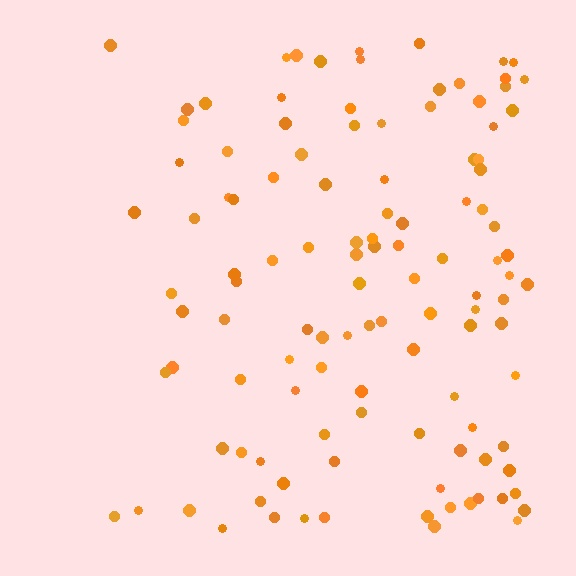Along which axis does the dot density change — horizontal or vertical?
Horizontal.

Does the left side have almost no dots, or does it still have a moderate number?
Still a moderate number, just noticeably fewer than the right.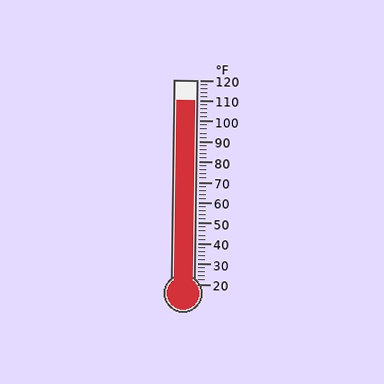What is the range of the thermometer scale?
The thermometer scale ranges from 20°F to 120°F.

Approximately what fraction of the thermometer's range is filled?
The thermometer is filled to approximately 90% of its range.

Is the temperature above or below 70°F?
The temperature is above 70°F.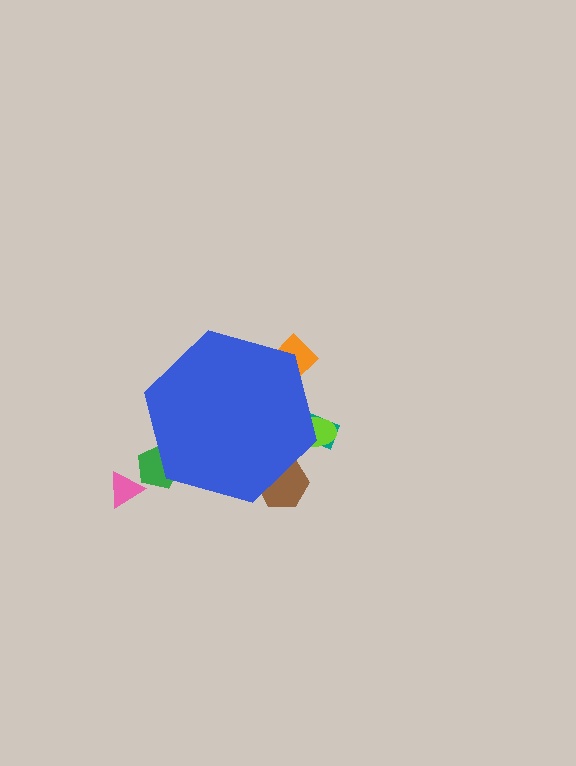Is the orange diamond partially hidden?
Yes, the orange diamond is partially hidden behind the blue hexagon.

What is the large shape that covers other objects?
A blue hexagon.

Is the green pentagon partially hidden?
Yes, the green pentagon is partially hidden behind the blue hexagon.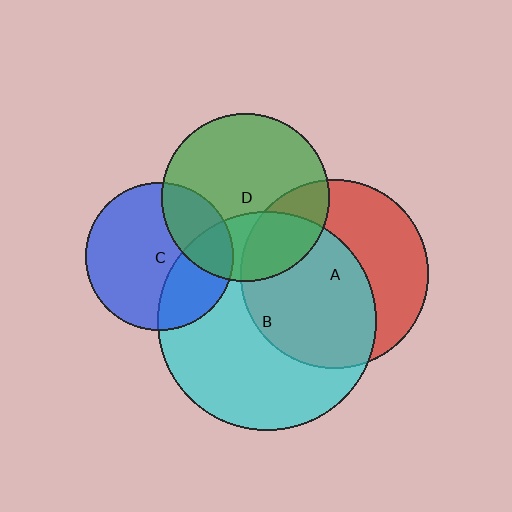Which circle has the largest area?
Circle B (cyan).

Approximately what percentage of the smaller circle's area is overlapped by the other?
Approximately 30%.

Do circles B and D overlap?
Yes.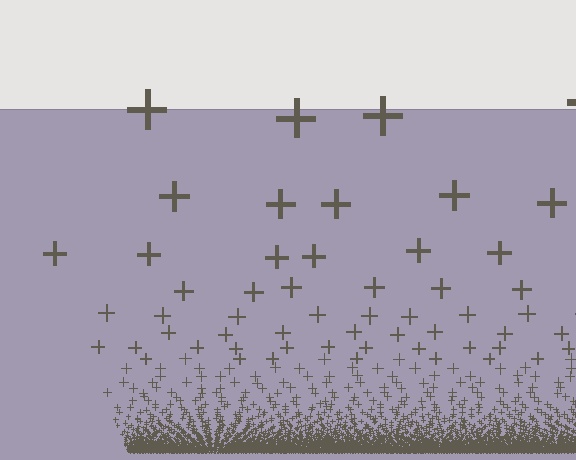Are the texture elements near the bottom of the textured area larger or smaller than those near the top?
Smaller. The gradient is inverted — elements near the bottom are smaller and denser.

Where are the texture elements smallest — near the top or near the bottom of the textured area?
Near the bottom.